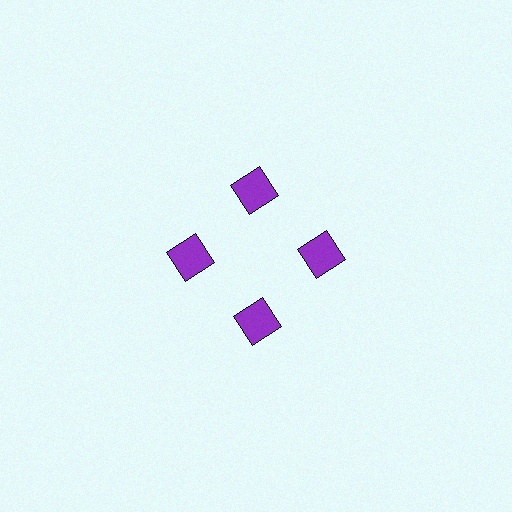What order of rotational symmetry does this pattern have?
This pattern has 4-fold rotational symmetry.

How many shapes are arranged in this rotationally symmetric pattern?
There are 4 shapes, arranged in 4 groups of 1.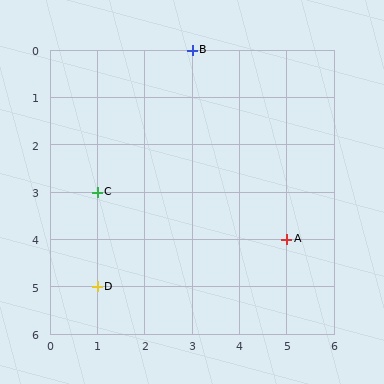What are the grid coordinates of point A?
Point A is at grid coordinates (5, 4).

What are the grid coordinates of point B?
Point B is at grid coordinates (3, 0).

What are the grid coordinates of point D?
Point D is at grid coordinates (1, 5).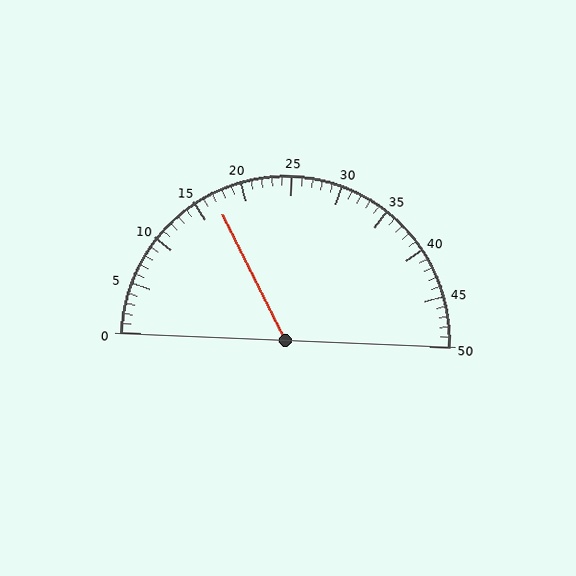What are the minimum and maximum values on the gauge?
The gauge ranges from 0 to 50.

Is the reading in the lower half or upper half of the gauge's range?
The reading is in the lower half of the range (0 to 50).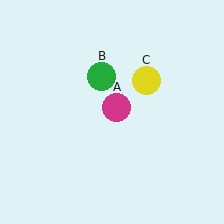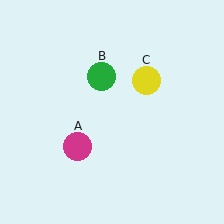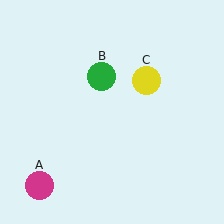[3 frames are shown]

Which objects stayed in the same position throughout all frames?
Green circle (object B) and yellow circle (object C) remained stationary.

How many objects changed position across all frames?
1 object changed position: magenta circle (object A).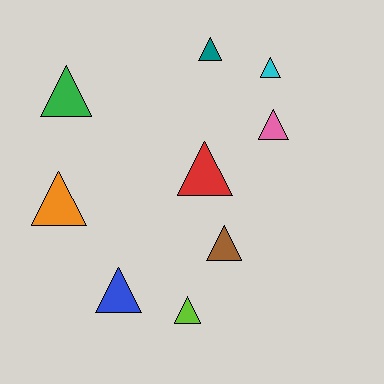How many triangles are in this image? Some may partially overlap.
There are 9 triangles.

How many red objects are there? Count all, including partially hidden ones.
There is 1 red object.